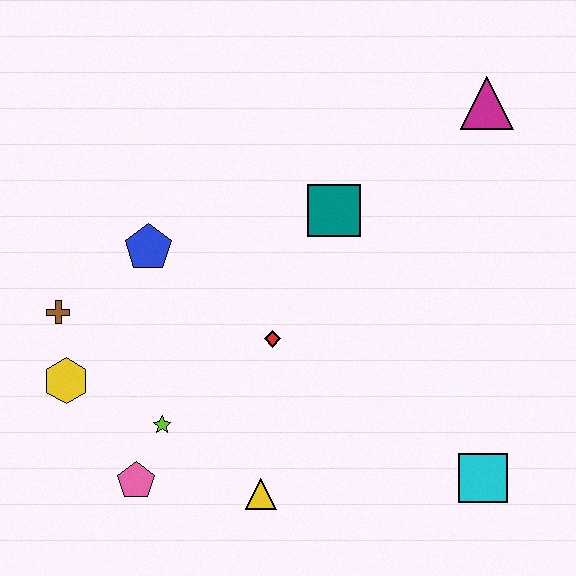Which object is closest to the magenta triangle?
The teal square is closest to the magenta triangle.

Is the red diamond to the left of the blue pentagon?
No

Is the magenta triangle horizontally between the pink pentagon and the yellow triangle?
No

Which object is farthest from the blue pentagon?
The cyan square is farthest from the blue pentagon.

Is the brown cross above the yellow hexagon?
Yes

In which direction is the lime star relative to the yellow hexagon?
The lime star is to the right of the yellow hexagon.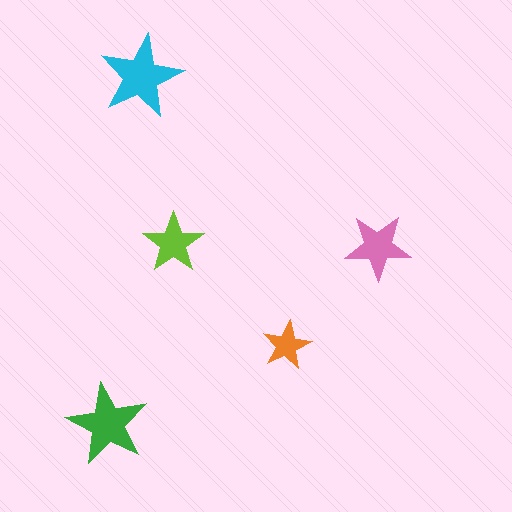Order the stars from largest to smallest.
the cyan one, the green one, the pink one, the lime one, the orange one.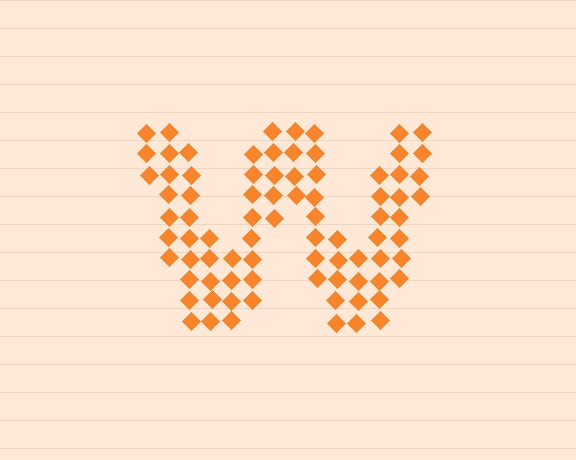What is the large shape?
The large shape is the letter W.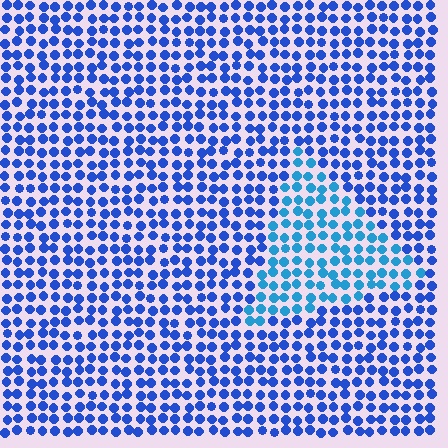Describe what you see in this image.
The image is filled with small blue elements in a uniform arrangement. A triangle-shaped region is visible where the elements are tinted to a slightly different hue, forming a subtle color boundary.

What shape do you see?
I see a triangle.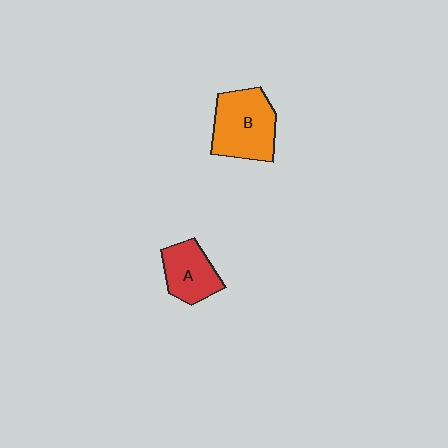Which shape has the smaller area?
Shape A (red).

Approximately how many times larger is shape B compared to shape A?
Approximately 1.5 times.